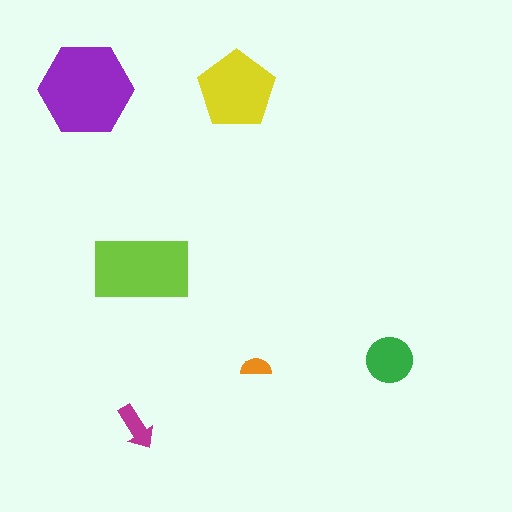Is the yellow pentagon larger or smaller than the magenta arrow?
Larger.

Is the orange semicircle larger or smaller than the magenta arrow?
Smaller.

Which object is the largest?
The purple hexagon.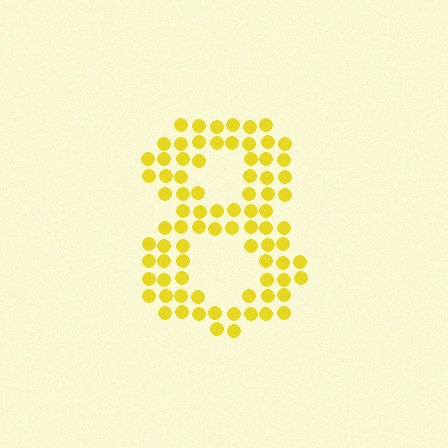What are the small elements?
The small elements are circles.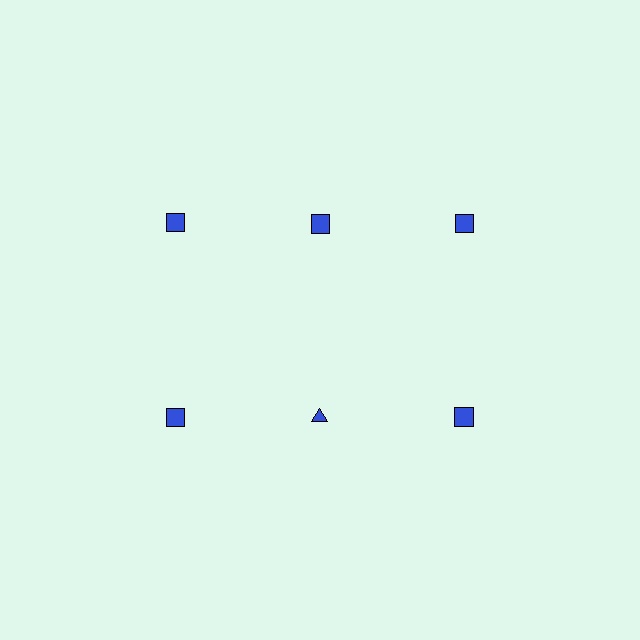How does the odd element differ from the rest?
It has a different shape: triangle instead of square.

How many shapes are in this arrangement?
There are 6 shapes arranged in a grid pattern.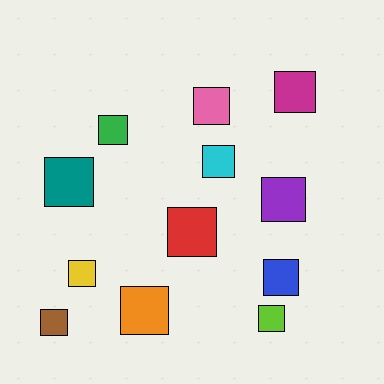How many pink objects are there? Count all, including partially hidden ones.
There is 1 pink object.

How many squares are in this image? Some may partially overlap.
There are 12 squares.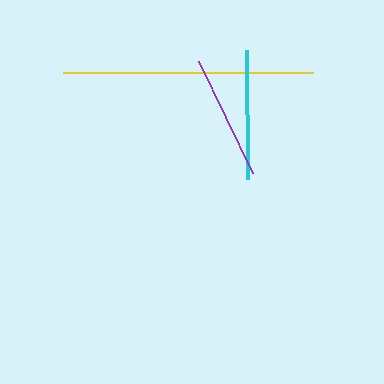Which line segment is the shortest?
The purple line is the shortest at approximately 124 pixels.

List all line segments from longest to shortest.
From longest to shortest: yellow, cyan, purple.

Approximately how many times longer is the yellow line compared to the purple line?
The yellow line is approximately 2.0 times the length of the purple line.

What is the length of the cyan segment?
The cyan segment is approximately 129 pixels long.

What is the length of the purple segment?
The purple segment is approximately 124 pixels long.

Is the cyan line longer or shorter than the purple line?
The cyan line is longer than the purple line.